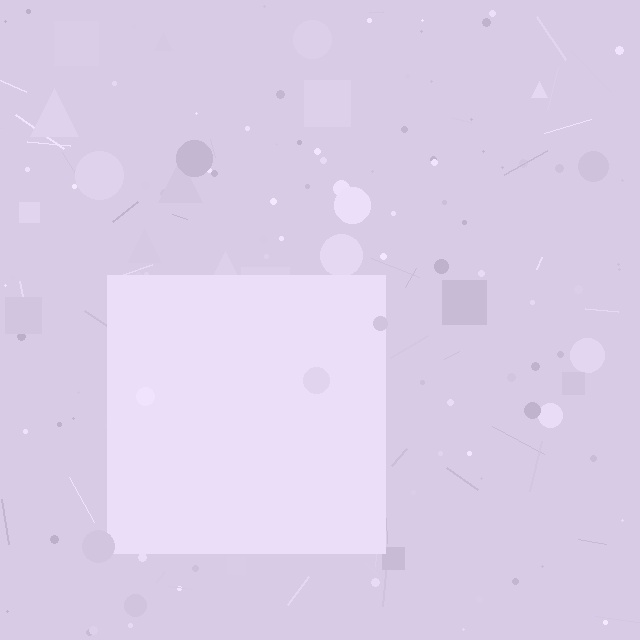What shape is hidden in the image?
A square is hidden in the image.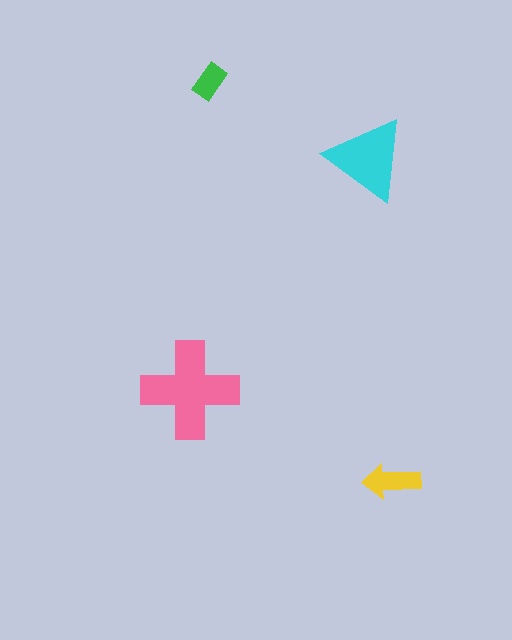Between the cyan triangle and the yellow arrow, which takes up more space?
The cyan triangle.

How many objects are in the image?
There are 4 objects in the image.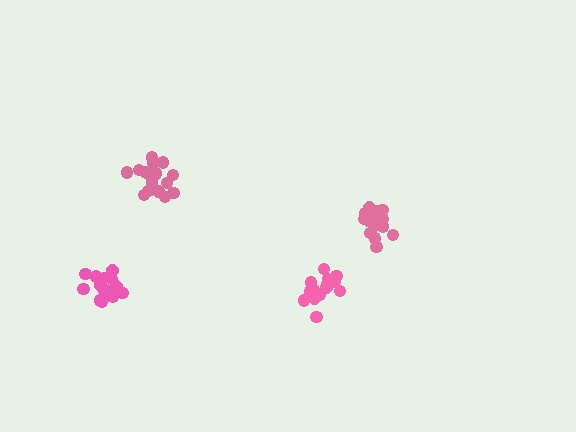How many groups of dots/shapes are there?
There are 4 groups.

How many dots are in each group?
Group 1: 18 dots, Group 2: 17 dots, Group 3: 17 dots, Group 4: 16 dots (68 total).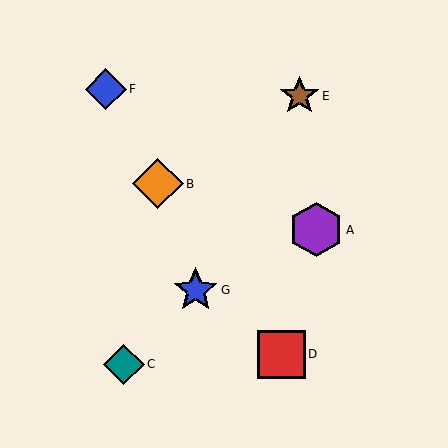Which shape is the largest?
The purple hexagon (labeled A) is the largest.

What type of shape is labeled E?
Shape E is a brown star.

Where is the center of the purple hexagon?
The center of the purple hexagon is at (316, 230).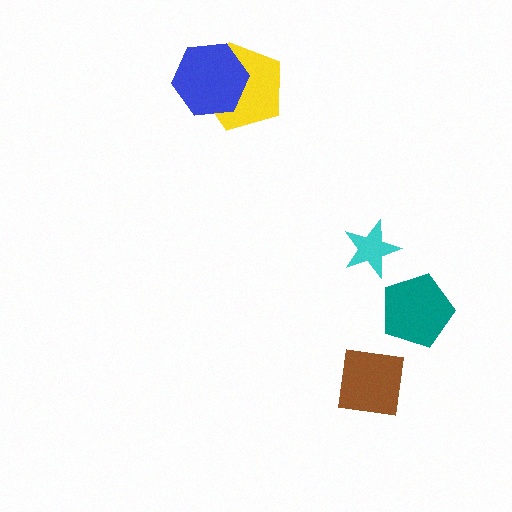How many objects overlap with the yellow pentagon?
1 object overlaps with the yellow pentagon.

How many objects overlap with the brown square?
0 objects overlap with the brown square.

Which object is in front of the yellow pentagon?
The blue hexagon is in front of the yellow pentagon.